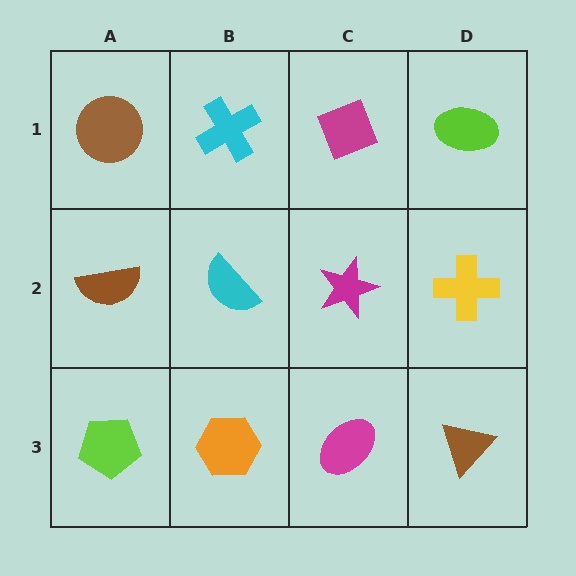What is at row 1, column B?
A cyan cross.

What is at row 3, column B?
An orange hexagon.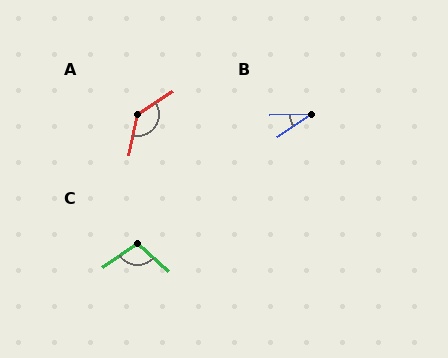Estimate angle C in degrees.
Approximately 104 degrees.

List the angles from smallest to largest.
B (33°), C (104°), A (135°).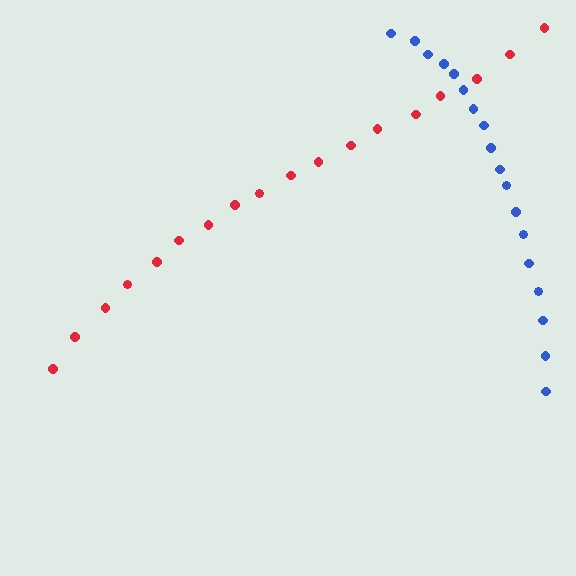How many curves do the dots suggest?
There are 2 distinct paths.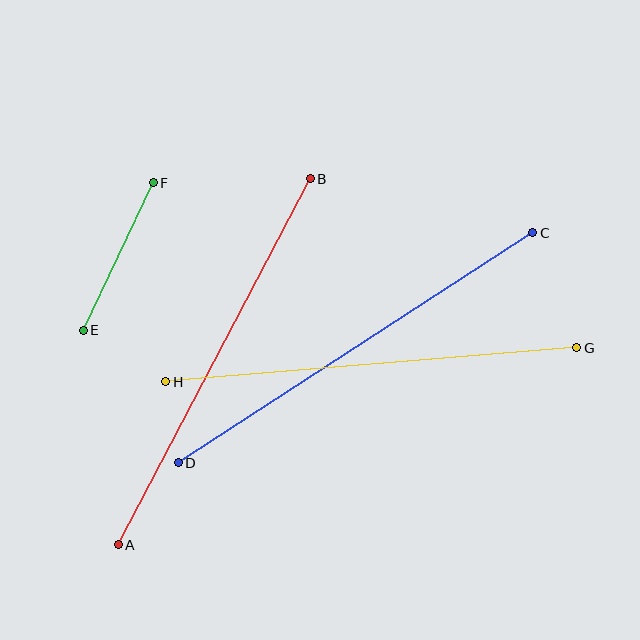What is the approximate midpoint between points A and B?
The midpoint is at approximately (214, 362) pixels.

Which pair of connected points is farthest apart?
Points C and D are farthest apart.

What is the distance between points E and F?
The distance is approximately 163 pixels.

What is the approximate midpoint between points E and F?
The midpoint is at approximately (118, 256) pixels.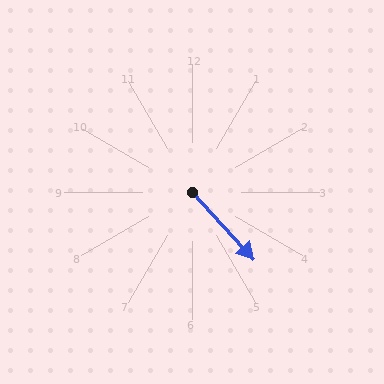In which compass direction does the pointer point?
Southeast.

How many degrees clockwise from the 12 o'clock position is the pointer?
Approximately 137 degrees.